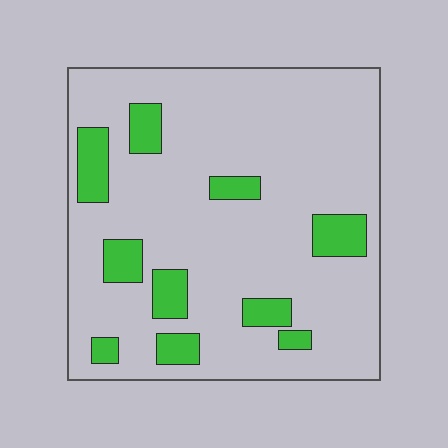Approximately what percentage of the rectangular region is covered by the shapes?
Approximately 15%.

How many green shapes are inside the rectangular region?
10.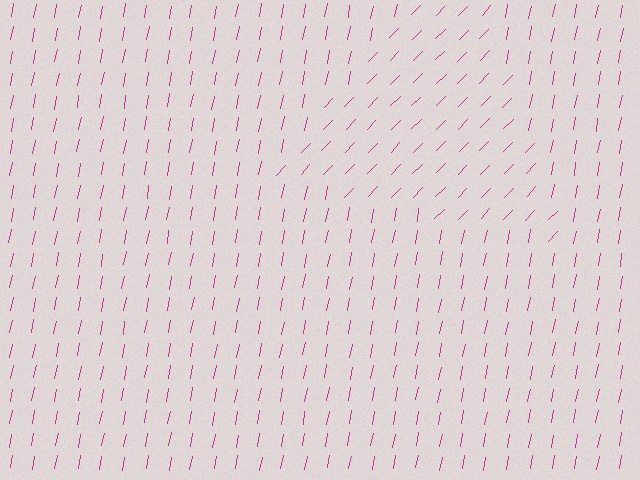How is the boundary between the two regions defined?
The boundary is defined purely by a change in line orientation (approximately 34 degrees difference). All lines are the same color and thickness.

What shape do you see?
I see a triangle.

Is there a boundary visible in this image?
Yes, there is a texture boundary formed by a change in line orientation.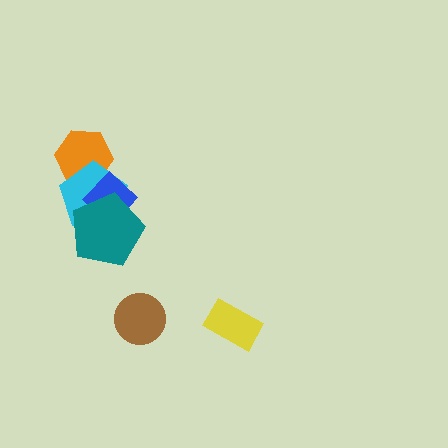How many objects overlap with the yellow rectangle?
0 objects overlap with the yellow rectangle.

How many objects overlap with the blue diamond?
3 objects overlap with the blue diamond.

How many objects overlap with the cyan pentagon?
3 objects overlap with the cyan pentagon.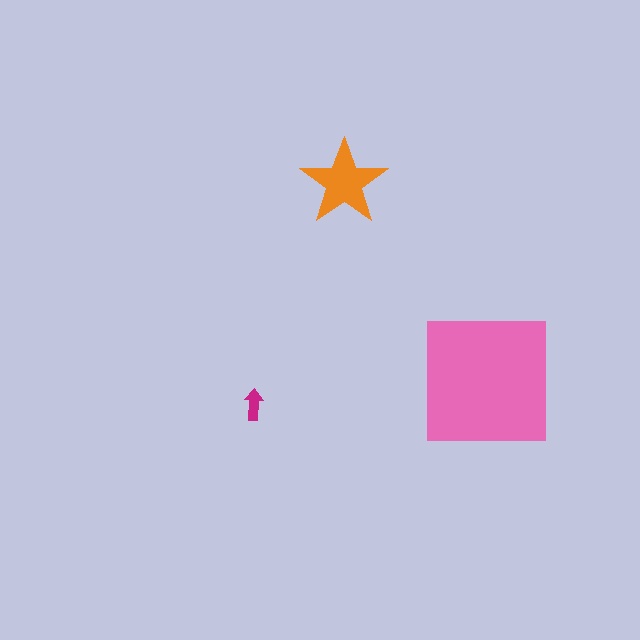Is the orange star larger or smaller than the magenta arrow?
Larger.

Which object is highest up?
The orange star is topmost.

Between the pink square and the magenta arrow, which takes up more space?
The pink square.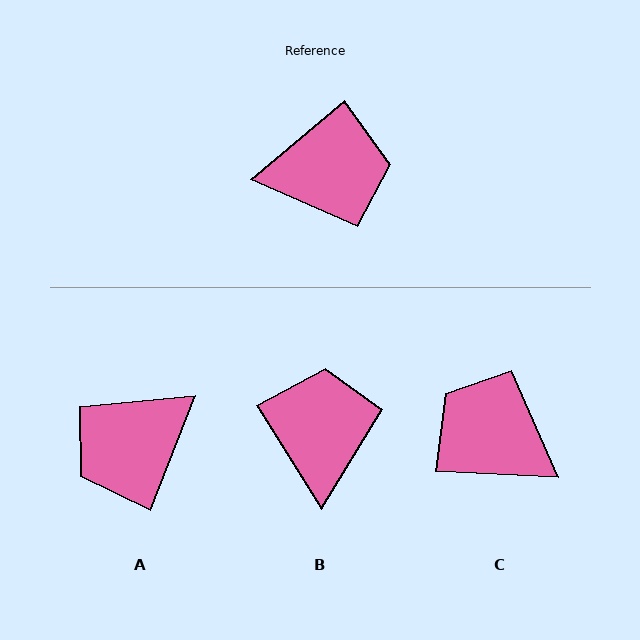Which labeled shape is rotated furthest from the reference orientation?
A, about 151 degrees away.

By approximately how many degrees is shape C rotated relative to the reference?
Approximately 137 degrees counter-clockwise.